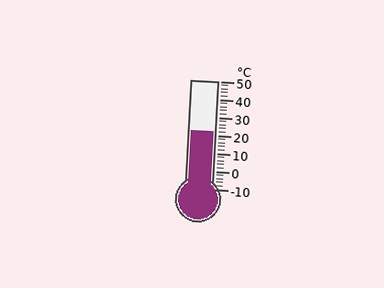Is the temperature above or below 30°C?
The temperature is below 30°C.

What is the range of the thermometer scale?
The thermometer scale ranges from -10°C to 50°C.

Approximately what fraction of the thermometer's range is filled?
The thermometer is filled to approximately 55% of its range.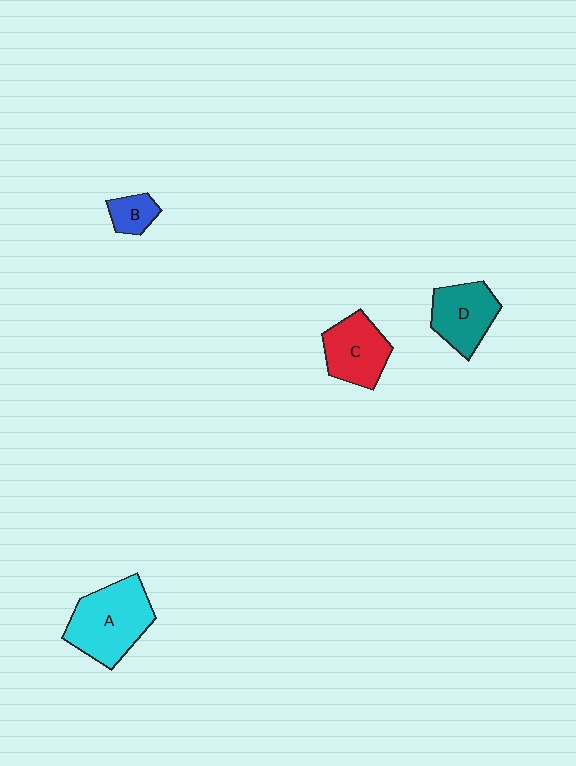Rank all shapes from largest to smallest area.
From largest to smallest: A (cyan), C (red), D (teal), B (blue).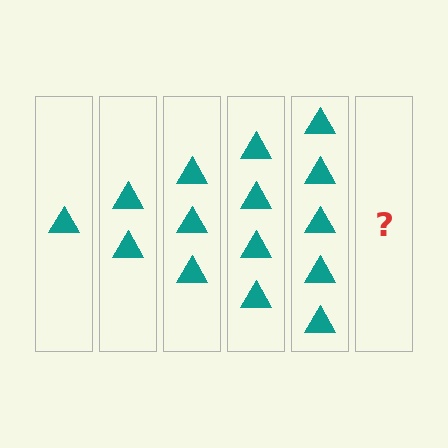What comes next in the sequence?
The next element should be 6 triangles.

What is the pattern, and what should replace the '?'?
The pattern is that each step adds one more triangle. The '?' should be 6 triangles.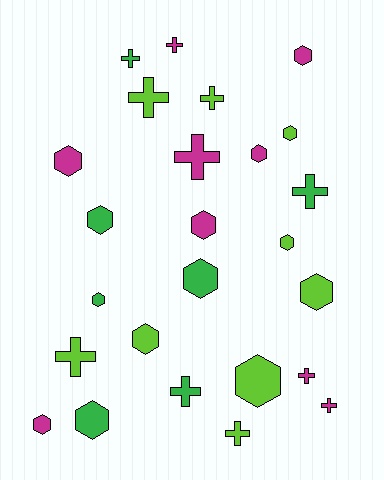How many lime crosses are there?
There are 4 lime crosses.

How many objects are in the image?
There are 25 objects.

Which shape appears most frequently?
Hexagon, with 14 objects.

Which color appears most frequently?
Lime, with 9 objects.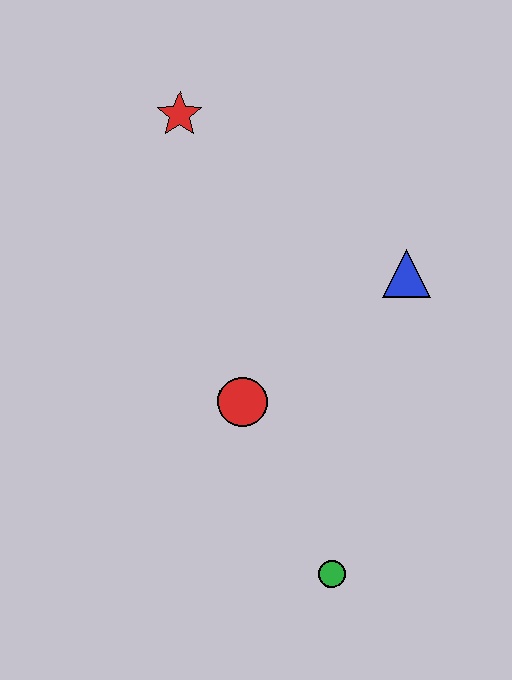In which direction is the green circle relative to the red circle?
The green circle is below the red circle.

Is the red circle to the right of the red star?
Yes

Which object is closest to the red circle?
The green circle is closest to the red circle.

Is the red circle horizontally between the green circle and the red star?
Yes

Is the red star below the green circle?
No